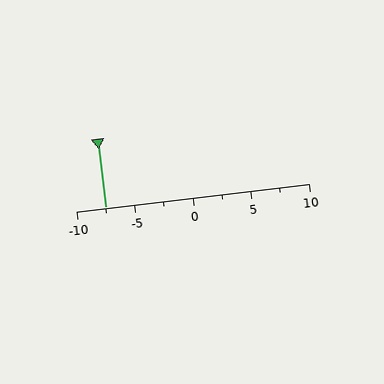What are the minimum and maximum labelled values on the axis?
The axis runs from -10 to 10.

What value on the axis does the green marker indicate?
The marker indicates approximately -7.5.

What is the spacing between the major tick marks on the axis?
The major ticks are spaced 5 apart.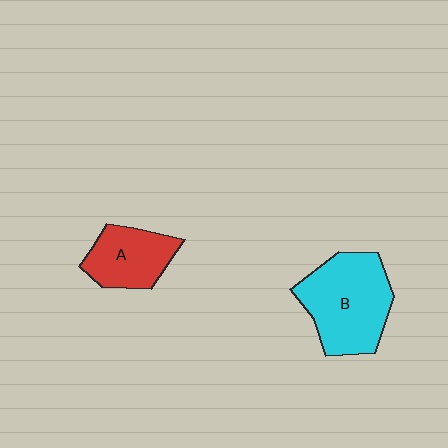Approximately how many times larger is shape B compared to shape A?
Approximately 1.6 times.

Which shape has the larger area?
Shape B (cyan).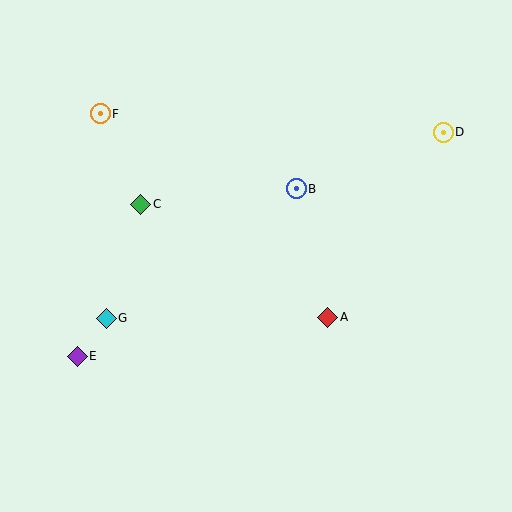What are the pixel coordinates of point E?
Point E is at (77, 356).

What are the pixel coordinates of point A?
Point A is at (328, 317).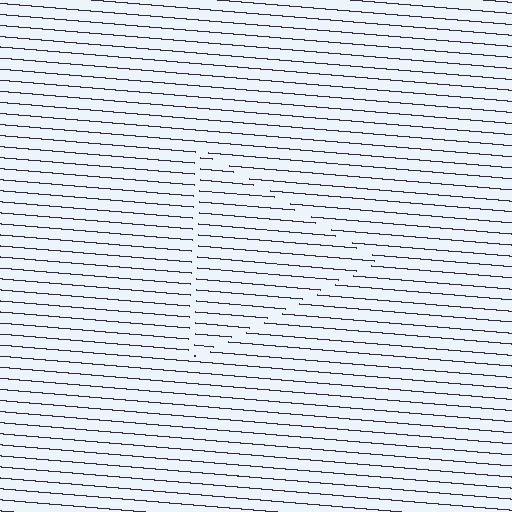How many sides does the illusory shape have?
3 sides — the line-ends trace a triangle.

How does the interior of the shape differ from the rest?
The interior of the shape contains the same grating, shifted by half a period — the contour is defined by the phase discontinuity where line-ends from the inner and outer gratings abut.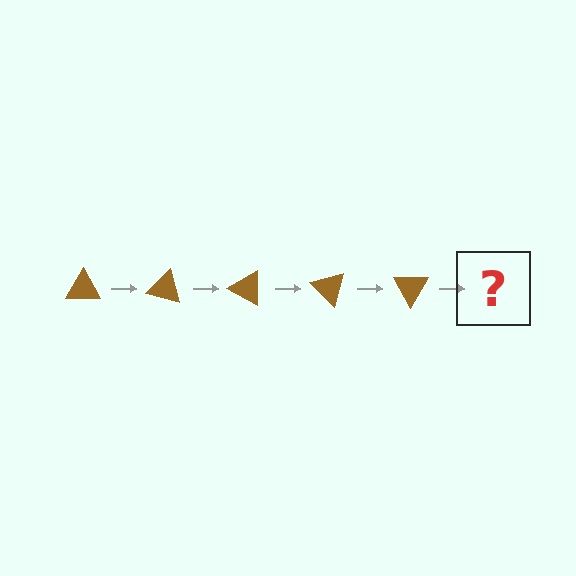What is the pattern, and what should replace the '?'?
The pattern is that the triangle rotates 15 degrees each step. The '?' should be a brown triangle rotated 75 degrees.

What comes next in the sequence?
The next element should be a brown triangle rotated 75 degrees.